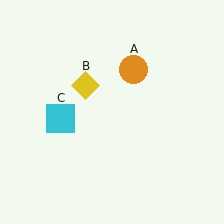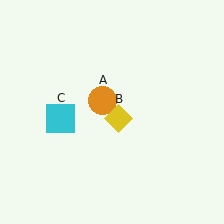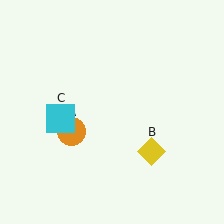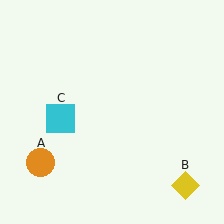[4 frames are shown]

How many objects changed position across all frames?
2 objects changed position: orange circle (object A), yellow diamond (object B).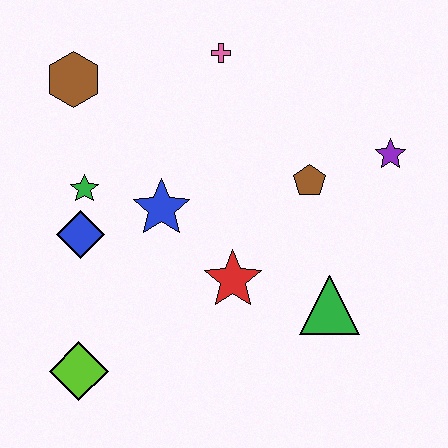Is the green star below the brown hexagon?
Yes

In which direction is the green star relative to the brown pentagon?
The green star is to the left of the brown pentagon.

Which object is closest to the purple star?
The brown pentagon is closest to the purple star.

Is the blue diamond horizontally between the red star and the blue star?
No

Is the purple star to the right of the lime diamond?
Yes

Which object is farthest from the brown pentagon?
The lime diamond is farthest from the brown pentagon.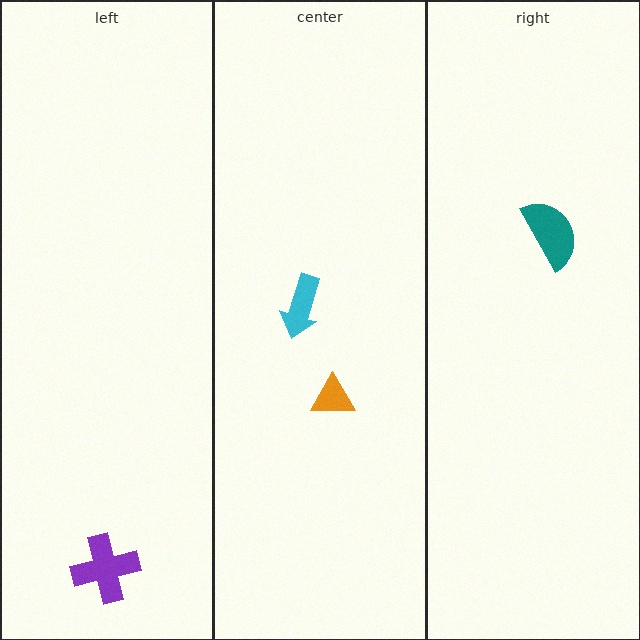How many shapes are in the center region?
2.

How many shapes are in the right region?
1.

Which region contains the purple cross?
The left region.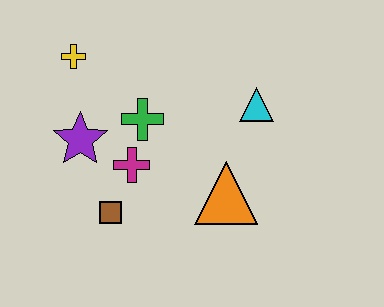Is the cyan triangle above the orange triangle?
Yes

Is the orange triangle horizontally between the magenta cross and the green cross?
No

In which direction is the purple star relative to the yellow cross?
The purple star is below the yellow cross.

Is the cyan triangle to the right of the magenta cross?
Yes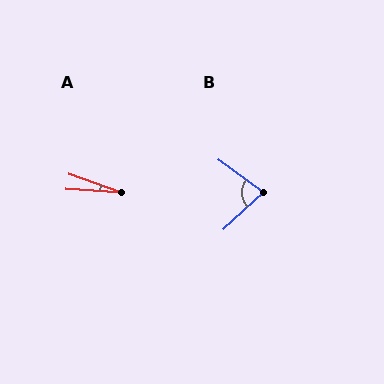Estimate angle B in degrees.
Approximately 79 degrees.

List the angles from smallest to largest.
A (16°), B (79°).